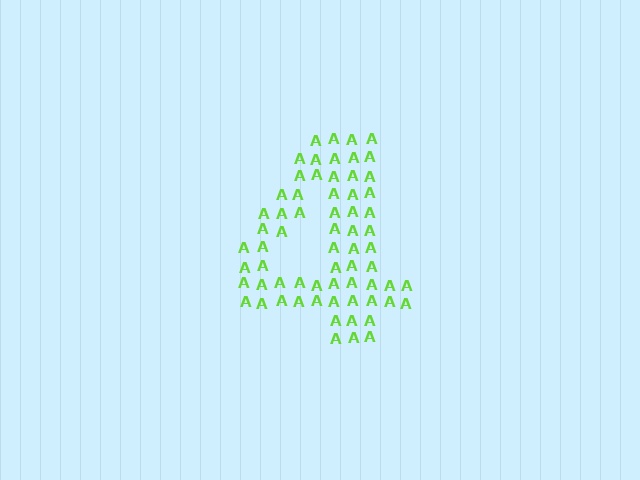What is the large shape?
The large shape is the digit 4.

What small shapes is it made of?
It is made of small letter A's.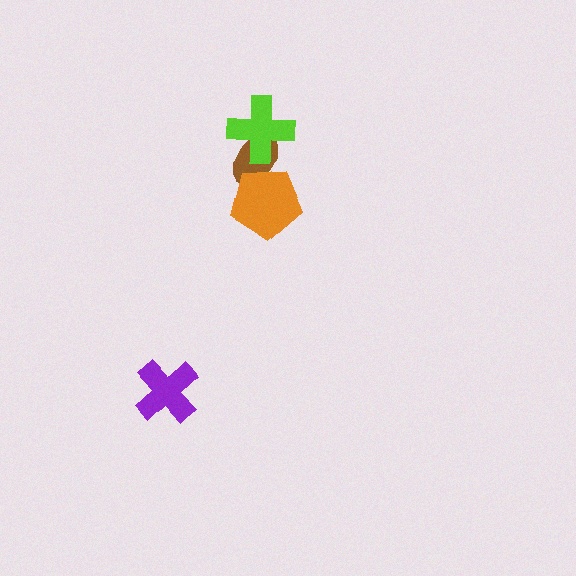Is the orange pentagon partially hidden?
No, no other shape covers it.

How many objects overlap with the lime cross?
1 object overlaps with the lime cross.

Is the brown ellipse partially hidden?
Yes, it is partially covered by another shape.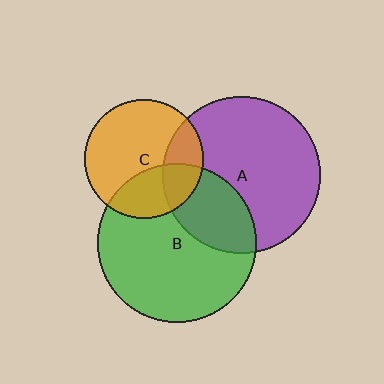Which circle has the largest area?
Circle B (green).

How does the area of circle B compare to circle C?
Approximately 1.8 times.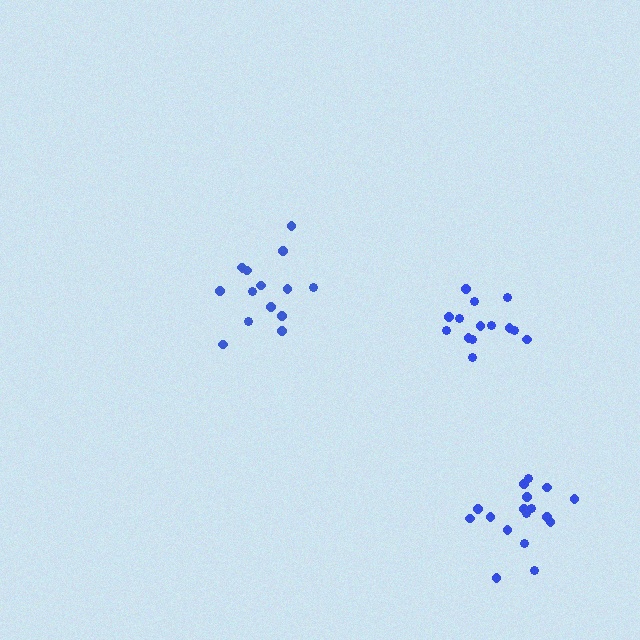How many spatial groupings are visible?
There are 3 spatial groupings.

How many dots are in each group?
Group 1: 15 dots, Group 2: 14 dots, Group 3: 17 dots (46 total).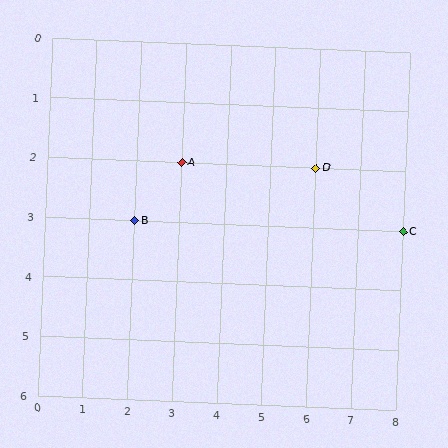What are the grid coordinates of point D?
Point D is at grid coordinates (6, 2).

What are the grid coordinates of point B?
Point B is at grid coordinates (2, 3).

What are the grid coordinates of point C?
Point C is at grid coordinates (8, 3).